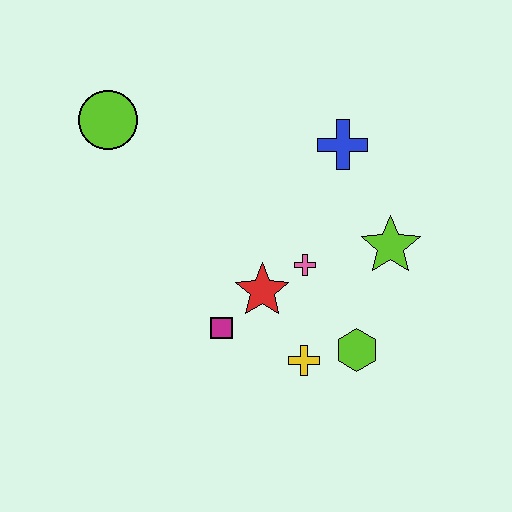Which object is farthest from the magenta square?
The lime circle is farthest from the magenta square.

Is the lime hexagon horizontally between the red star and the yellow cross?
No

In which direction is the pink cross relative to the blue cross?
The pink cross is below the blue cross.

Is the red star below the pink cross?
Yes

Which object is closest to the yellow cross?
The lime hexagon is closest to the yellow cross.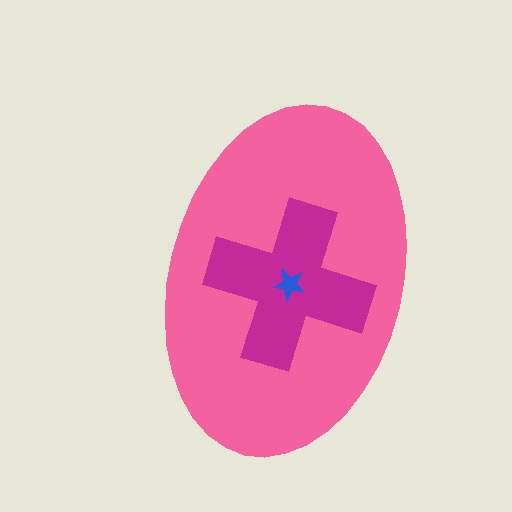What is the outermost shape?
The pink ellipse.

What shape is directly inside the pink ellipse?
The magenta cross.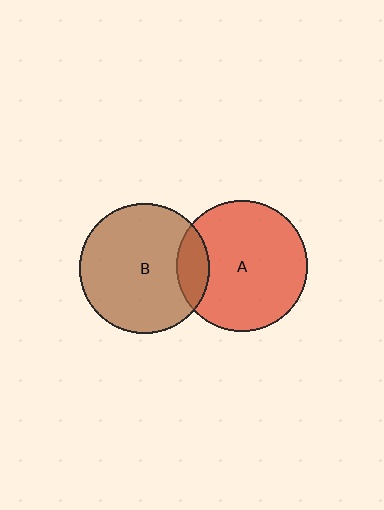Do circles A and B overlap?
Yes.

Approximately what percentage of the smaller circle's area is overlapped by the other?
Approximately 15%.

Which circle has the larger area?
Circle A (red).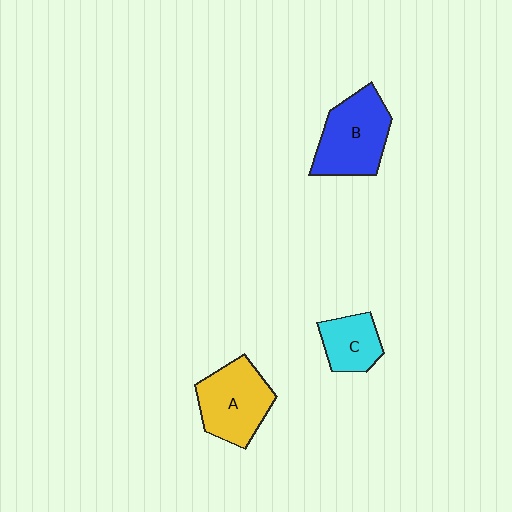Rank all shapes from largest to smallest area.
From largest to smallest: B (blue), A (yellow), C (cyan).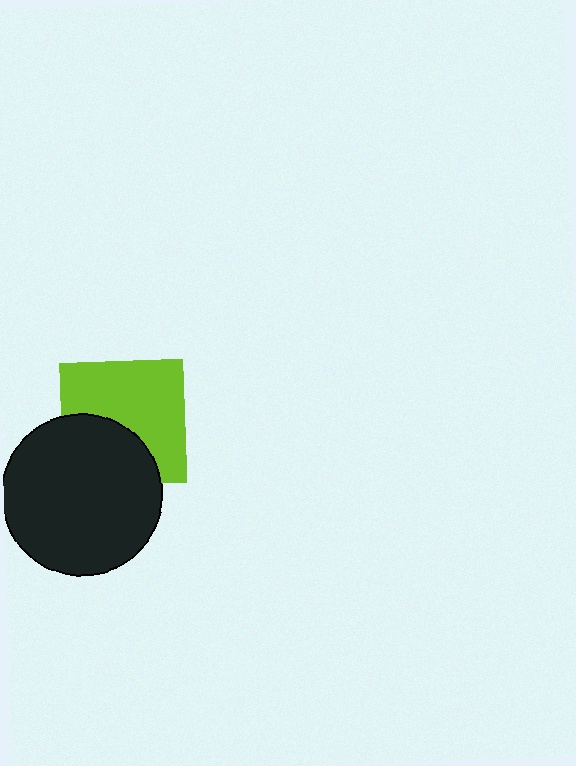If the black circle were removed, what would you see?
You would see the complete lime square.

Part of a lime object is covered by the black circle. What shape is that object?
It is a square.